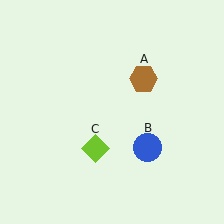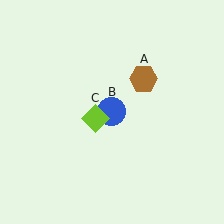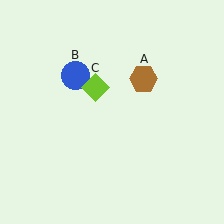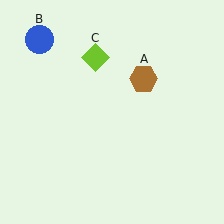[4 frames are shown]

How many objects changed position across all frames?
2 objects changed position: blue circle (object B), lime diamond (object C).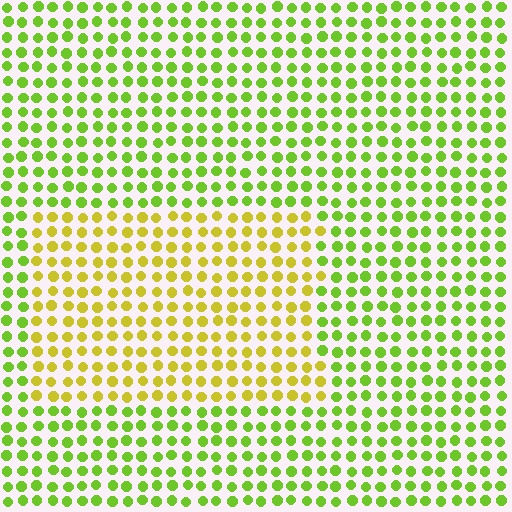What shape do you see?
I see a rectangle.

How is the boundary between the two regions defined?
The boundary is defined purely by a slight shift in hue (about 36 degrees). Spacing, size, and orientation are identical on both sides.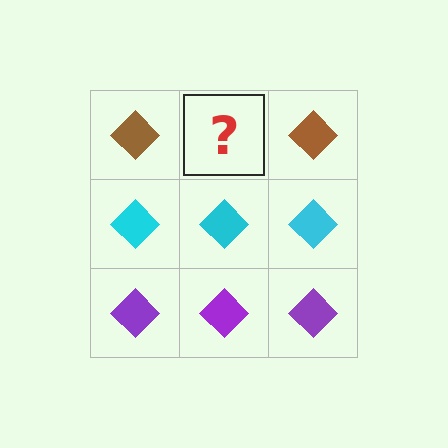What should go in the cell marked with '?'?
The missing cell should contain a brown diamond.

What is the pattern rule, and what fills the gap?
The rule is that each row has a consistent color. The gap should be filled with a brown diamond.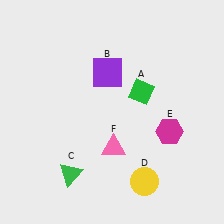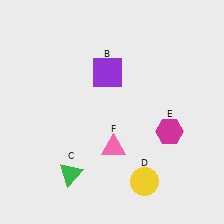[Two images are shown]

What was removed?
The green diamond (A) was removed in Image 2.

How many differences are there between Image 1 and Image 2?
There is 1 difference between the two images.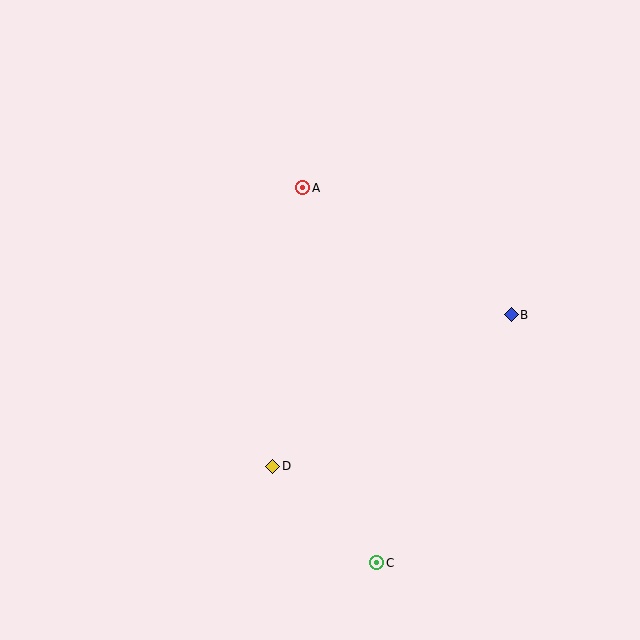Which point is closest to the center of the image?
Point A at (303, 188) is closest to the center.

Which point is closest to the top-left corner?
Point A is closest to the top-left corner.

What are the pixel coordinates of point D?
Point D is at (273, 466).